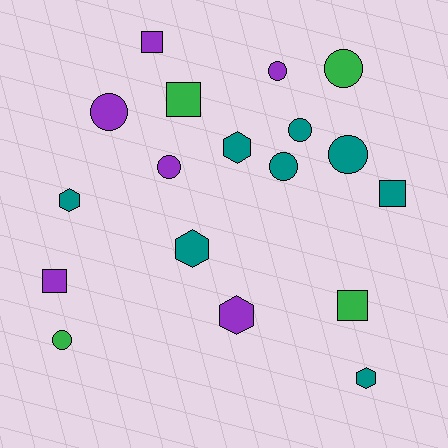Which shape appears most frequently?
Circle, with 8 objects.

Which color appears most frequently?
Teal, with 8 objects.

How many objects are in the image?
There are 18 objects.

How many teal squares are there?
There is 1 teal square.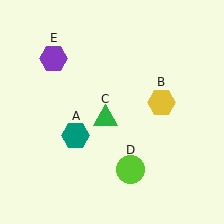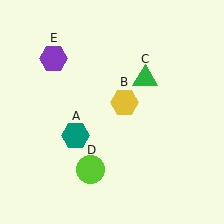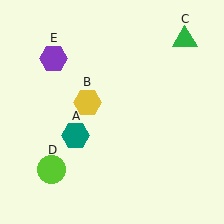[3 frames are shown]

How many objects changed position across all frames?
3 objects changed position: yellow hexagon (object B), green triangle (object C), lime circle (object D).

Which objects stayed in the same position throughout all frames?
Teal hexagon (object A) and purple hexagon (object E) remained stationary.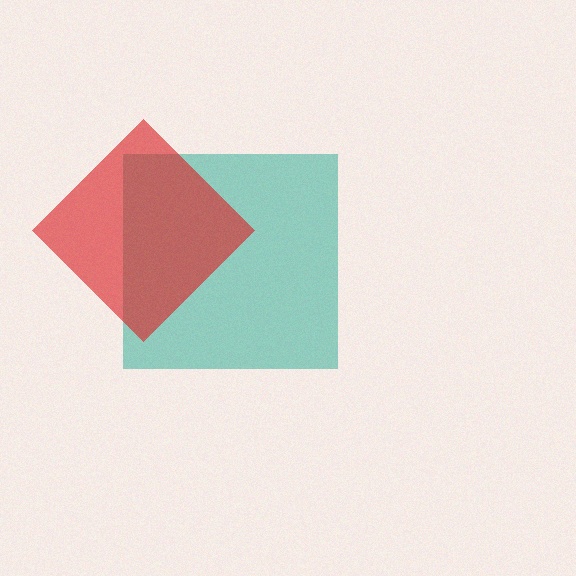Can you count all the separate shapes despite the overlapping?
Yes, there are 2 separate shapes.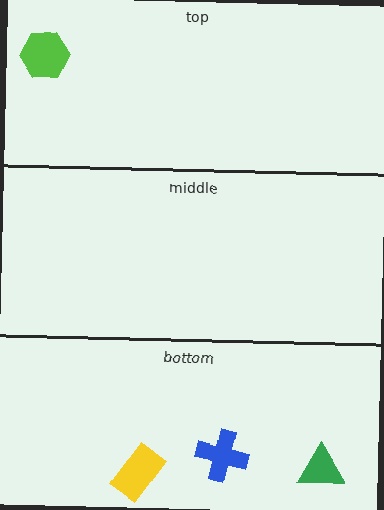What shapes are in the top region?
The lime hexagon.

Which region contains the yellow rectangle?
The bottom region.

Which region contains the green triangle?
The bottom region.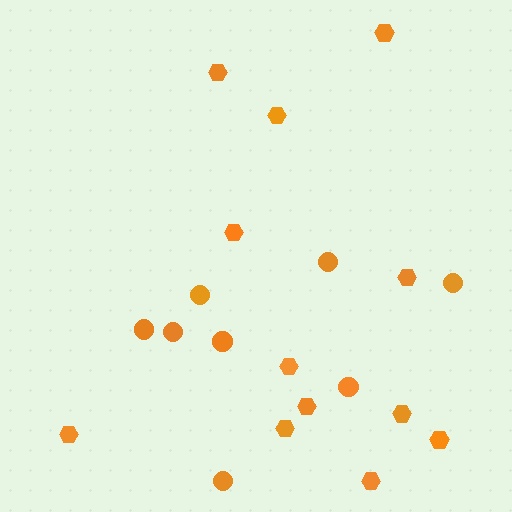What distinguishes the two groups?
There are 2 groups: one group of circles (8) and one group of hexagons (12).